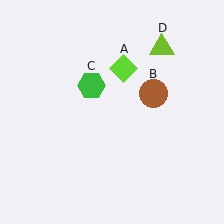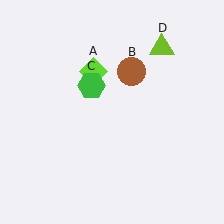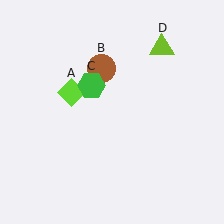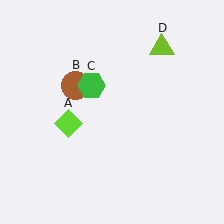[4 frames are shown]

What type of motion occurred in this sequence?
The lime diamond (object A), brown circle (object B) rotated counterclockwise around the center of the scene.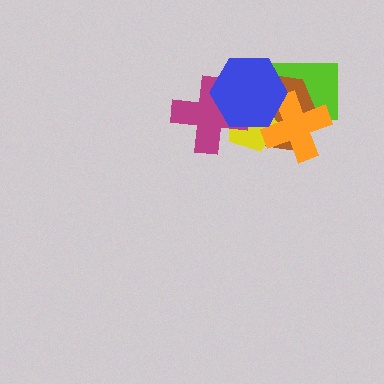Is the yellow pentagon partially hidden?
Yes, it is partially covered by another shape.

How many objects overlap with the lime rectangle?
4 objects overlap with the lime rectangle.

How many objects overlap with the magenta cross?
3 objects overlap with the magenta cross.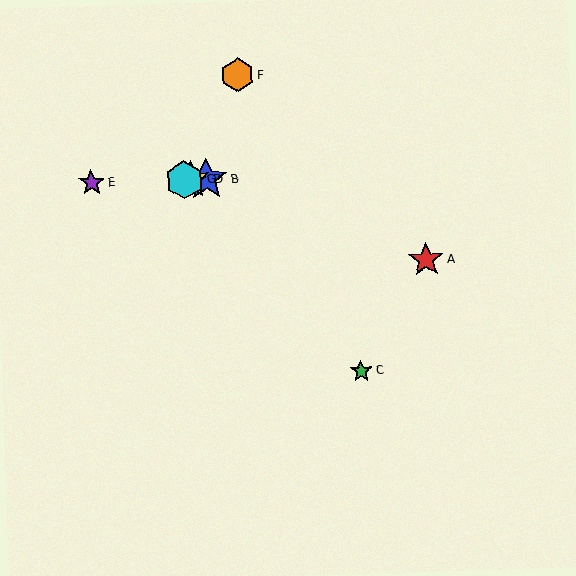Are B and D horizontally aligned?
Yes, both are at y≈179.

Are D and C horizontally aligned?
No, D is at y≈180 and C is at y≈371.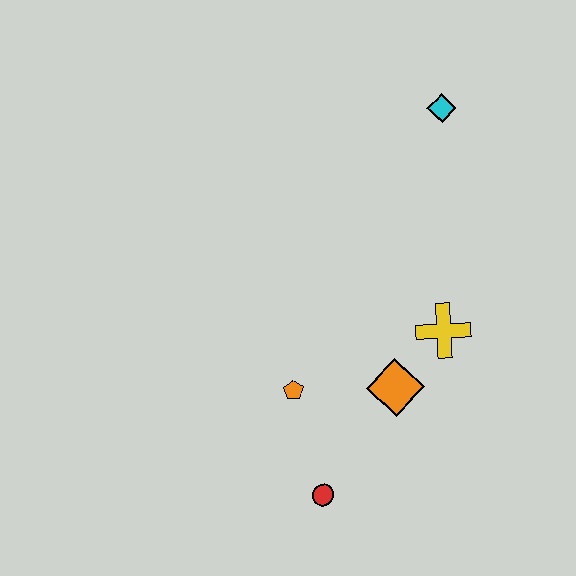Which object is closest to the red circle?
The orange pentagon is closest to the red circle.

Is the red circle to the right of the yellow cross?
No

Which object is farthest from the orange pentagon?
The cyan diamond is farthest from the orange pentagon.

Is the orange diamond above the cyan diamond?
No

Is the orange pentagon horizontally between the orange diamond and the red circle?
No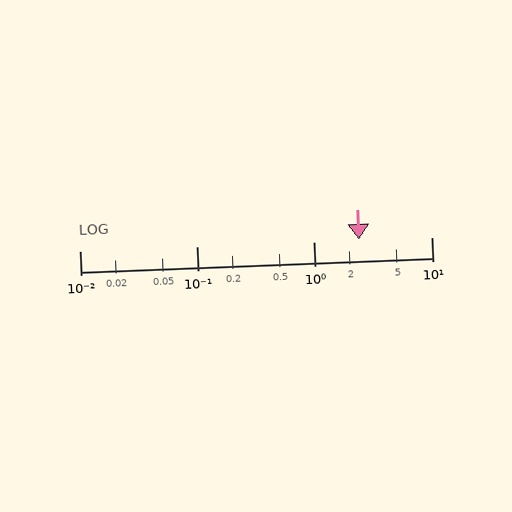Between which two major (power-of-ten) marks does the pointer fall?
The pointer is between 1 and 10.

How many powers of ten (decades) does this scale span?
The scale spans 3 decades, from 0.01 to 10.